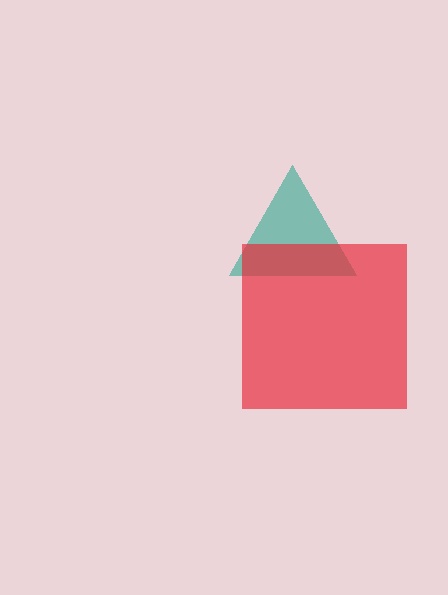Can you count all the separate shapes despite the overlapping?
Yes, there are 2 separate shapes.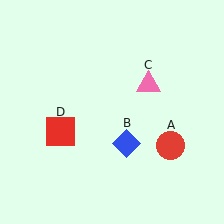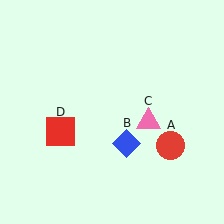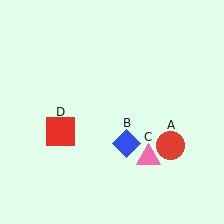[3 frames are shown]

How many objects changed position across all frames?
1 object changed position: pink triangle (object C).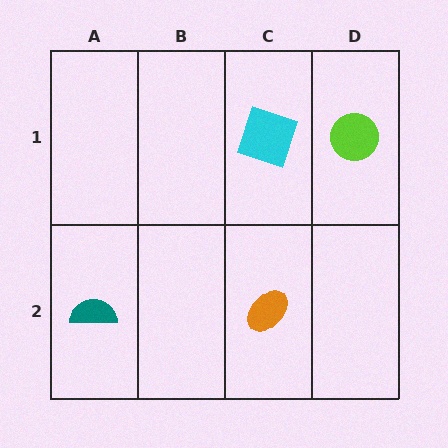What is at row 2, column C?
An orange ellipse.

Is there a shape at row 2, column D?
No, that cell is empty.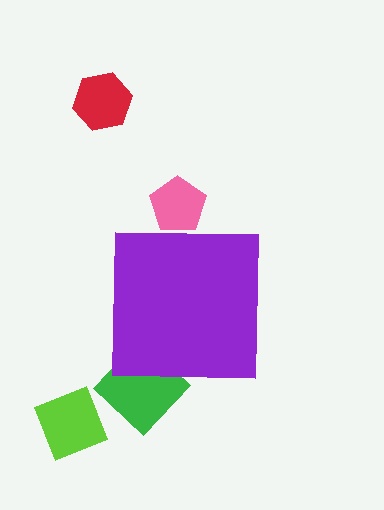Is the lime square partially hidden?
No, the lime square is fully visible.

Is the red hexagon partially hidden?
No, the red hexagon is fully visible.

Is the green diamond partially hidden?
Yes, the green diamond is partially hidden behind the purple square.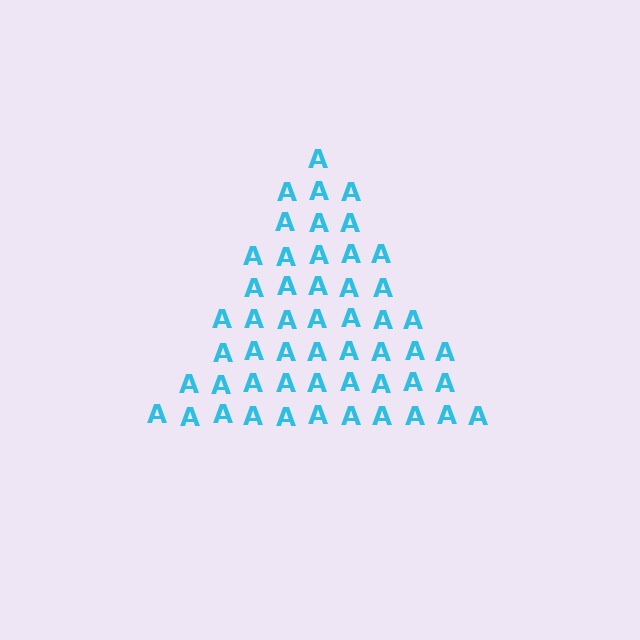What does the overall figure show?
The overall figure shows a triangle.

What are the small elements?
The small elements are letter A's.